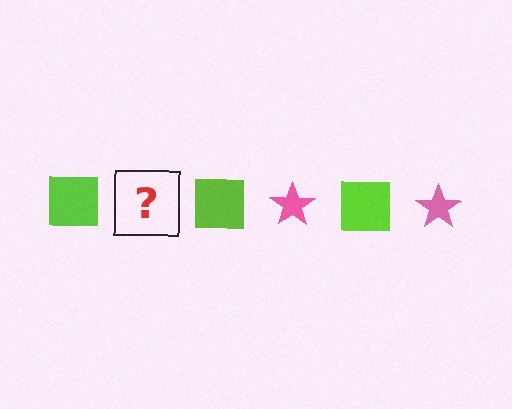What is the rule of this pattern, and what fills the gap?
The rule is that the pattern alternates between lime square and pink star. The gap should be filled with a pink star.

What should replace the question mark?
The question mark should be replaced with a pink star.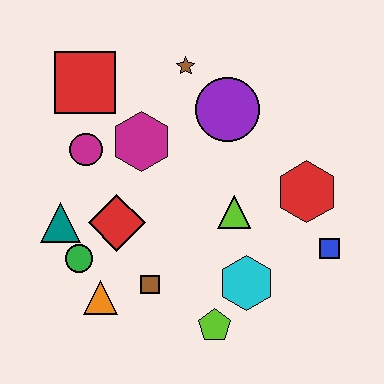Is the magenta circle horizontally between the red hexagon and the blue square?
No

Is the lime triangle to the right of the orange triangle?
Yes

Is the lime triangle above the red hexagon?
No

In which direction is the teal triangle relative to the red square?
The teal triangle is below the red square.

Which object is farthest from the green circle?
The blue square is farthest from the green circle.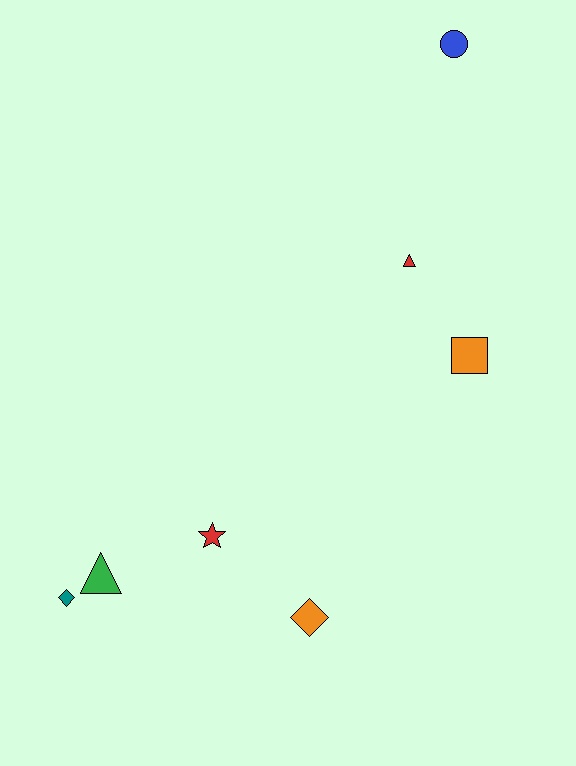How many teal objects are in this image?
There is 1 teal object.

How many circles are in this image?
There is 1 circle.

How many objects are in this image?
There are 7 objects.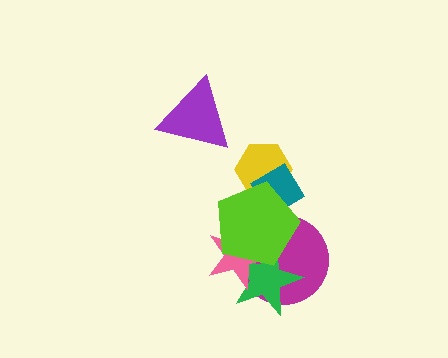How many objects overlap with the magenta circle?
3 objects overlap with the magenta circle.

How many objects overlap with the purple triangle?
0 objects overlap with the purple triangle.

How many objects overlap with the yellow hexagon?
2 objects overlap with the yellow hexagon.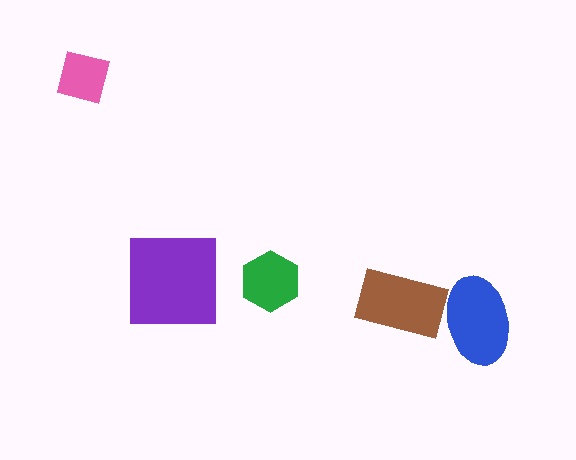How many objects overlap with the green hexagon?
0 objects overlap with the green hexagon.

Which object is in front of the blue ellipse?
The brown rectangle is in front of the blue ellipse.